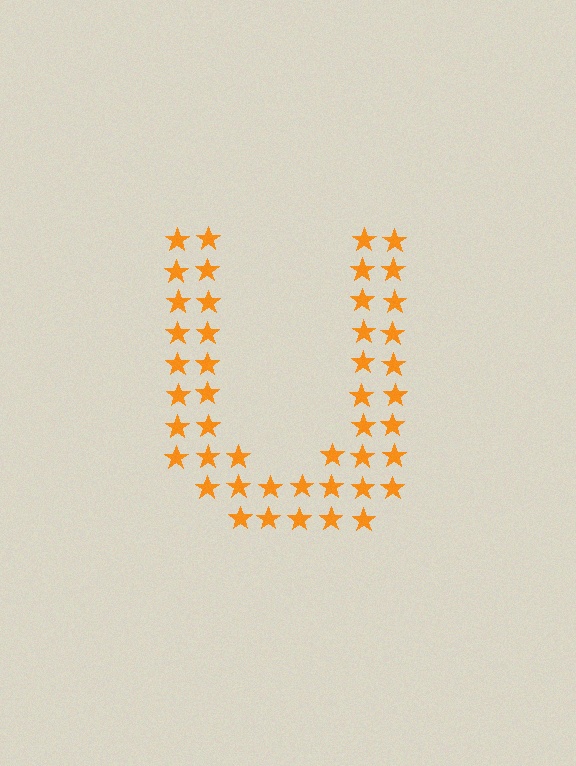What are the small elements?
The small elements are stars.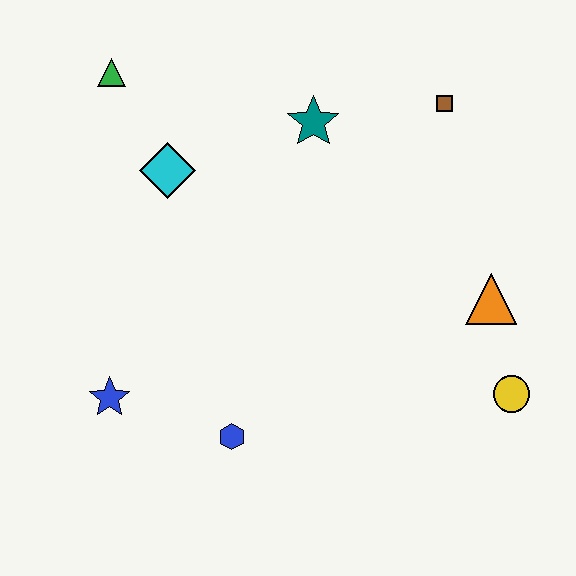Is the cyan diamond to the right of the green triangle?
Yes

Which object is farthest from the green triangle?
The yellow circle is farthest from the green triangle.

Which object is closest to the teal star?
The brown square is closest to the teal star.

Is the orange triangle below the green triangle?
Yes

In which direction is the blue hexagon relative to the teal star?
The blue hexagon is below the teal star.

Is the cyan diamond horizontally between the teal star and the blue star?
Yes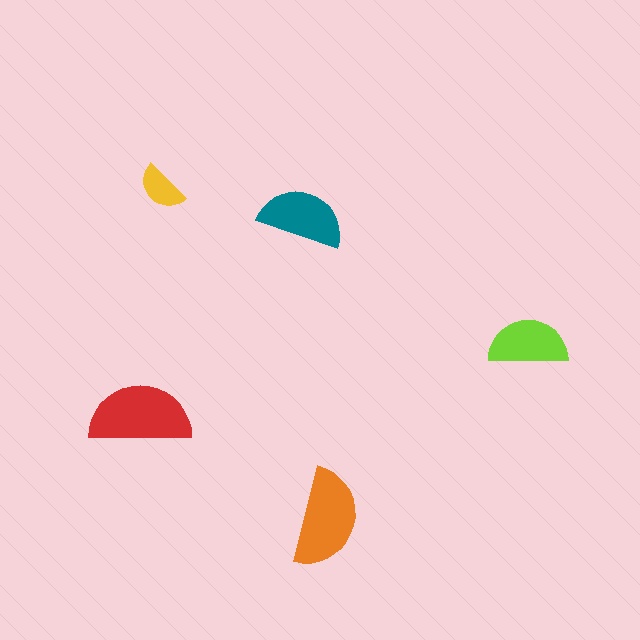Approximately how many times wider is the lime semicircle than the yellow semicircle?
About 1.5 times wider.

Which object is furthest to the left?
The red semicircle is leftmost.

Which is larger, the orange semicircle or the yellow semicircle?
The orange one.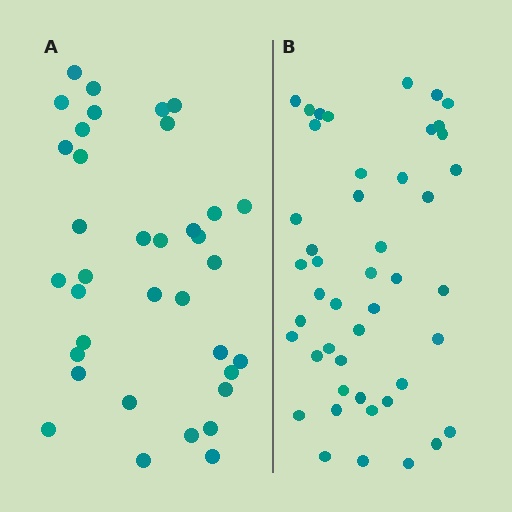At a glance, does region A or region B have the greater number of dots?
Region B (the right region) has more dots.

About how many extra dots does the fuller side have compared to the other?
Region B has roughly 10 or so more dots than region A.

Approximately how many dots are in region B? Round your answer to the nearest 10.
About 50 dots. (The exact count is 46, which rounds to 50.)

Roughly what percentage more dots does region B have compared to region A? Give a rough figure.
About 30% more.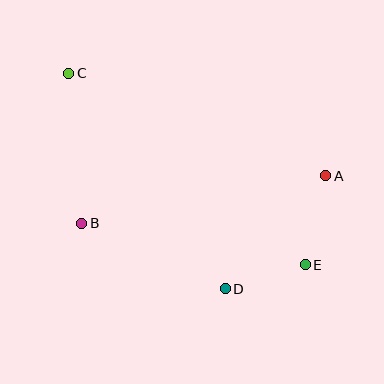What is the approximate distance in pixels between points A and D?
The distance between A and D is approximately 151 pixels.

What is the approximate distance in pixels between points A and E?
The distance between A and E is approximately 91 pixels.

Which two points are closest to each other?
Points D and E are closest to each other.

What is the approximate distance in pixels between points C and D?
The distance between C and D is approximately 266 pixels.